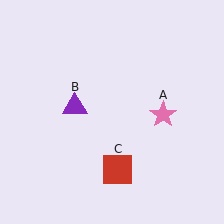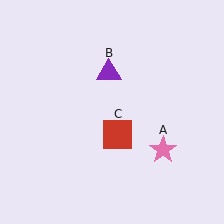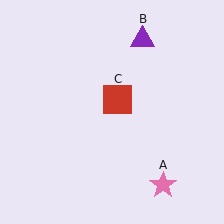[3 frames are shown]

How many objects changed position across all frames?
3 objects changed position: pink star (object A), purple triangle (object B), red square (object C).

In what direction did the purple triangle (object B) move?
The purple triangle (object B) moved up and to the right.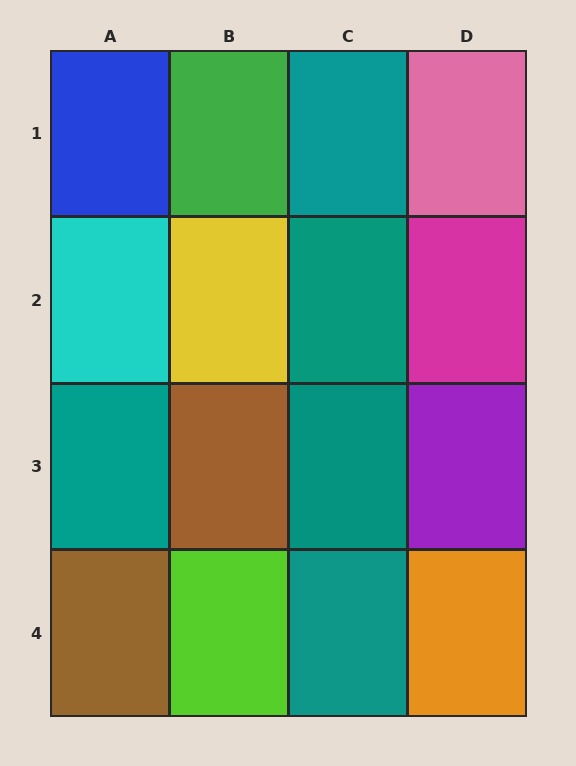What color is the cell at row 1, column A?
Blue.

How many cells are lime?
1 cell is lime.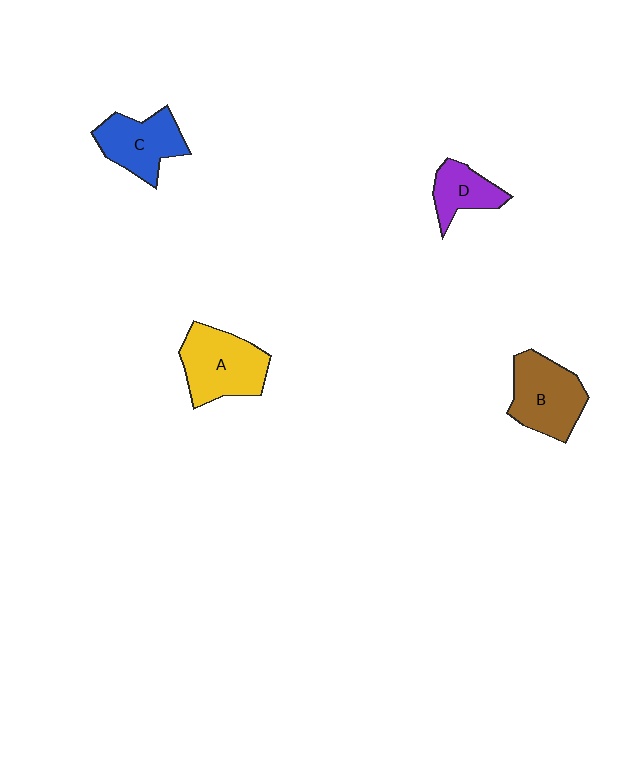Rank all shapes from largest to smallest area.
From largest to smallest: A (yellow), B (brown), C (blue), D (purple).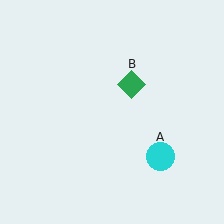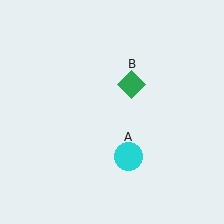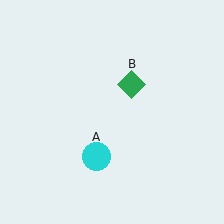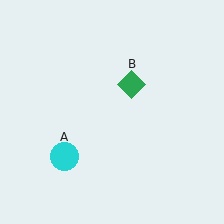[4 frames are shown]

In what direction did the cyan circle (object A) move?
The cyan circle (object A) moved left.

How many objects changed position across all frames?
1 object changed position: cyan circle (object A).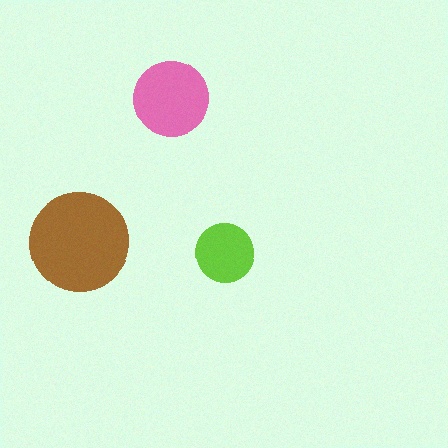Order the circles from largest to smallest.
the brown one, the pink one, the lime one.